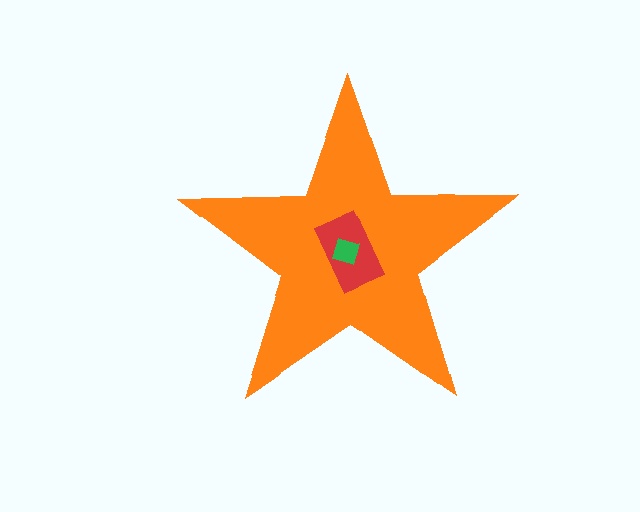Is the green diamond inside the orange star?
Yes.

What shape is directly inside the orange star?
The red rectangle.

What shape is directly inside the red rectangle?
The green diamond.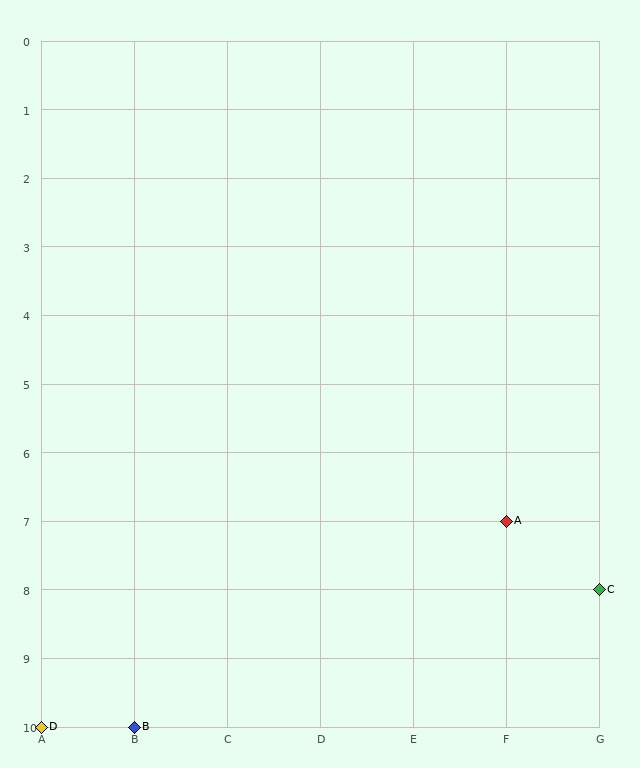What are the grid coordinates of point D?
Point D is at grid coordinates (A, 10).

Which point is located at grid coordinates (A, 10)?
Point D is at (A, 10).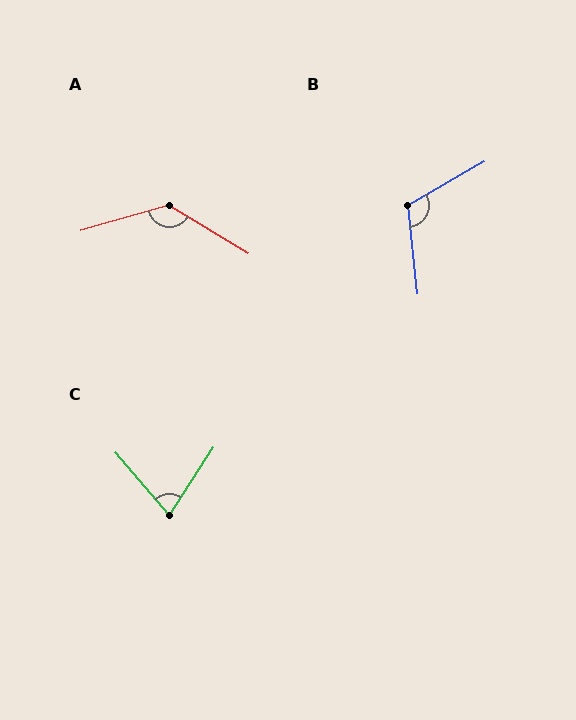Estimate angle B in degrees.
Approximately 114 degrees.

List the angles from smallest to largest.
C (74°), B (114°), A (133°).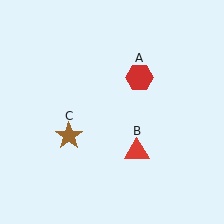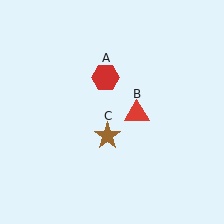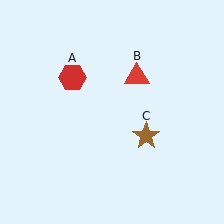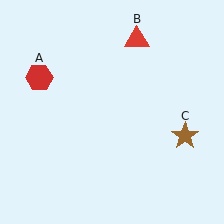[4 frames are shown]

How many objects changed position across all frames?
3 objects changed position: red hexagon (object A), red triangle (object B), brown star (object C).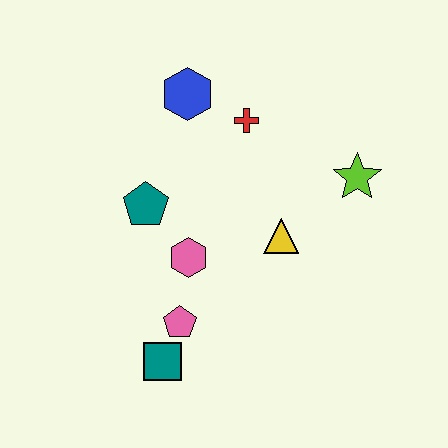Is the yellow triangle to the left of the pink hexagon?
No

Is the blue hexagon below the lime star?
No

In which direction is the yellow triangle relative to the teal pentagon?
The yellow triangle is to the right of the teal pentagon.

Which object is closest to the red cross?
The blue hexagon is closest to the red cross.